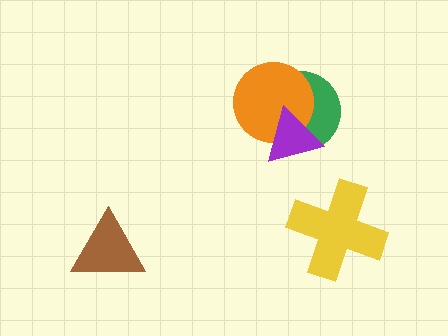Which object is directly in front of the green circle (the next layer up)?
The orange circle is directly in front of the green circle.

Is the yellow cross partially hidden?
No, no other shape covers it.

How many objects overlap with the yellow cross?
0 objects overlap with the yellow cross.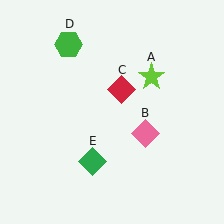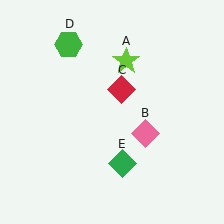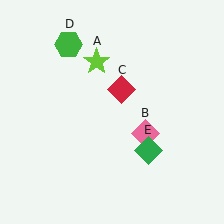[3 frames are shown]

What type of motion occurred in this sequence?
The lime star (object A), green diamond (object E) rotated counterclockwise around the center of the scene.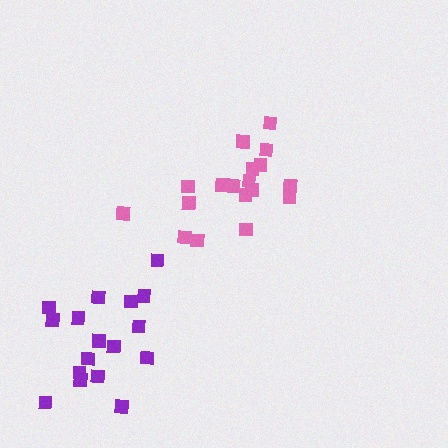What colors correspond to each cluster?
The clusters are colored: pink, purple.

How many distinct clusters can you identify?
There are 2 distinct clusters.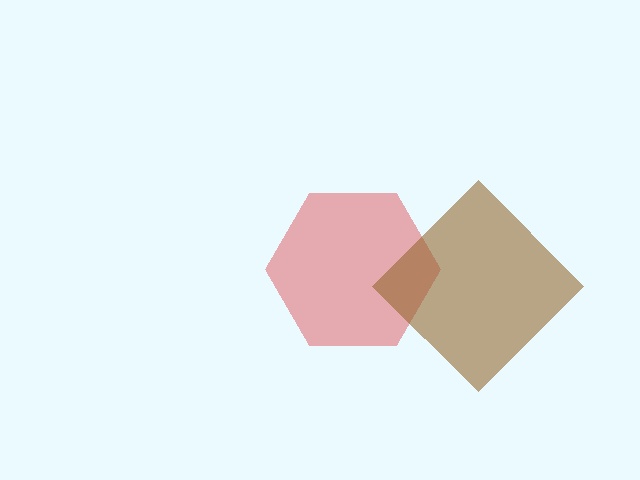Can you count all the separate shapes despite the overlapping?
Yes, there are 2 separate shapes.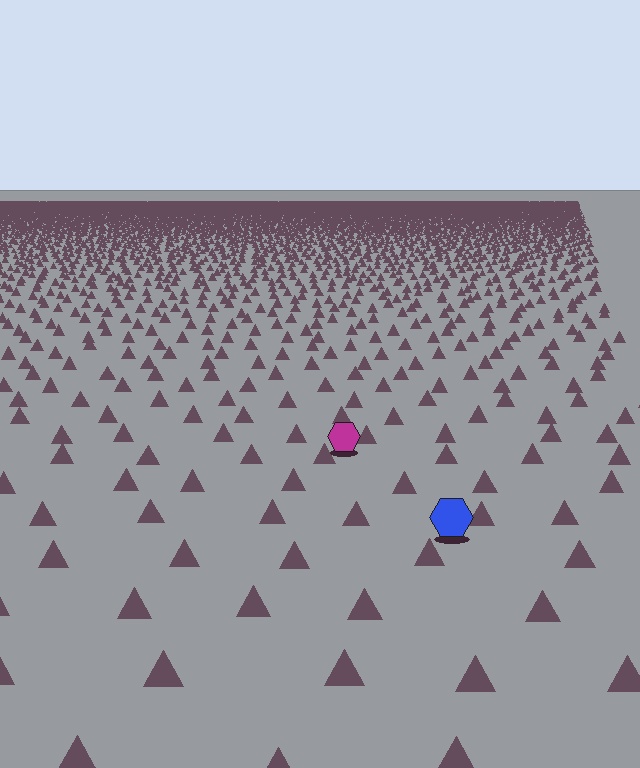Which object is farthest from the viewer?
The magenta hexagon is farthest from the viewer. It appears smaller and the ground texture around it is denser.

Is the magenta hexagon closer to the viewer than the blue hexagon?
No. The blue hexagon is closer — you can tell from the texture gradient: the ground texture is coarser near it.